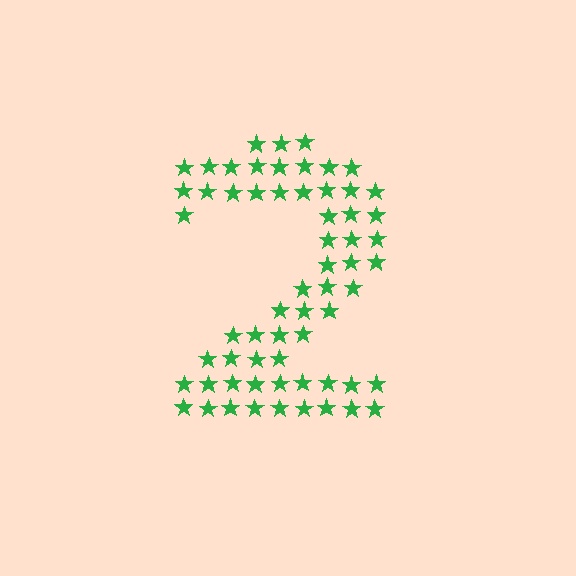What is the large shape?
The large shape is the digit 2.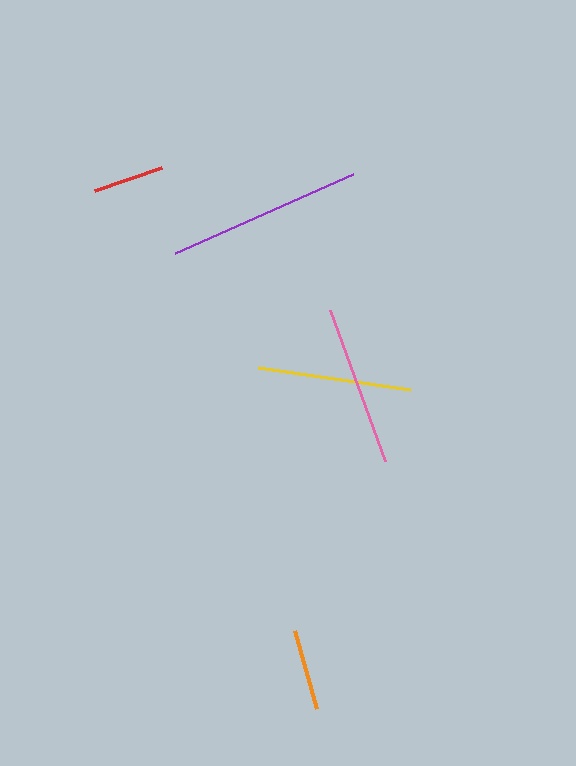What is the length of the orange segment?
The orange segment is approximately 81 pixels long.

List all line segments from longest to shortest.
From longest to shortest: purple, pink, yellow, orange, red.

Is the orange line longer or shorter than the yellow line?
The yellow line is longer than the orange line.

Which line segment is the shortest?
The red line is the shortest at approximately 71 pixels.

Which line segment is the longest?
The purple line is the longest at approximately 195 pixels.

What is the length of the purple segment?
The purple segment is approximately 195 pixels long.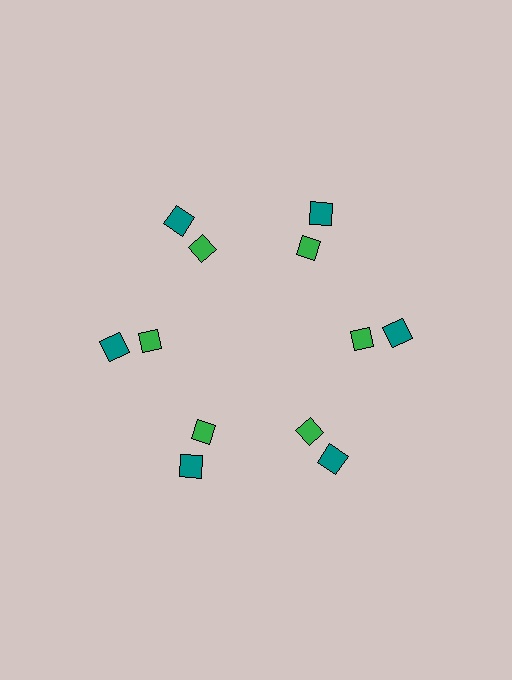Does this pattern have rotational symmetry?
Yes, this pattern has 6-fold rotational symmetry. It looks the same after rotating 60 degrees around the center.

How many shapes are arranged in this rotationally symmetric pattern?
There are 12 shapes, arranged in 6 groups of 2.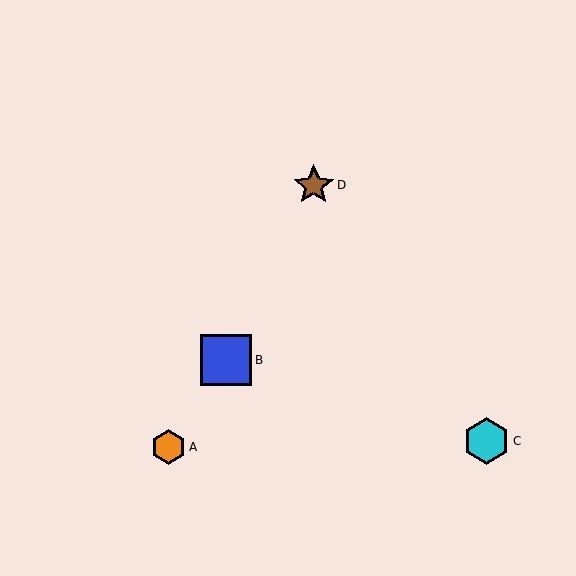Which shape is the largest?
The blue square (labeled B) is the largest.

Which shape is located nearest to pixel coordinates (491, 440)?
The cyan hexagon (labeled C) at (486, 441) is nearest to that location.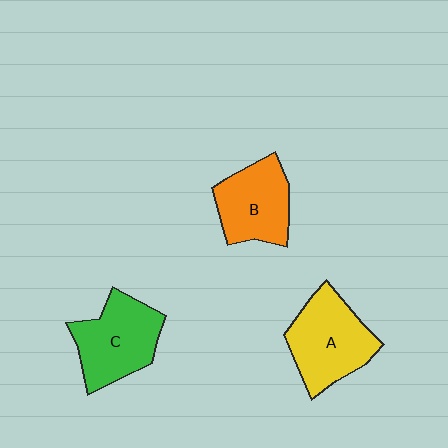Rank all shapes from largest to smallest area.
From largest to smallest: A (yellow), C (green), B (orange).